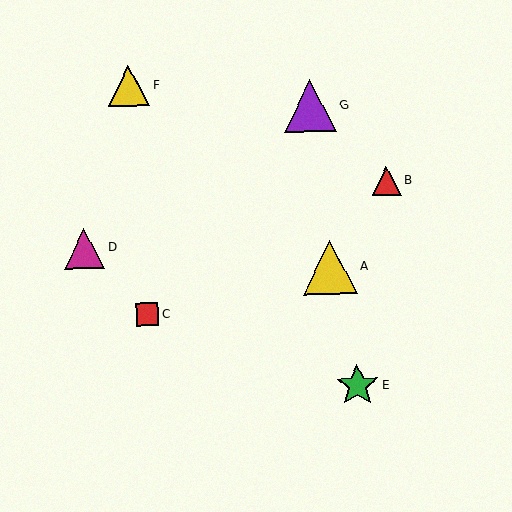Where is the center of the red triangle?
The center of the red triangle is at (387, 181).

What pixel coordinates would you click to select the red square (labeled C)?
Click at (147, 315) to select the red square C.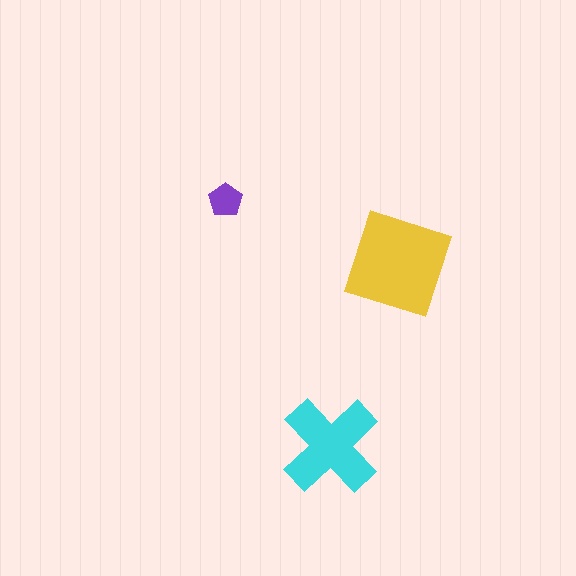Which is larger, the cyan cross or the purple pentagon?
The cyan cross.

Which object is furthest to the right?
The yellow square is rightmost.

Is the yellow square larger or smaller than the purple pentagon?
Larger.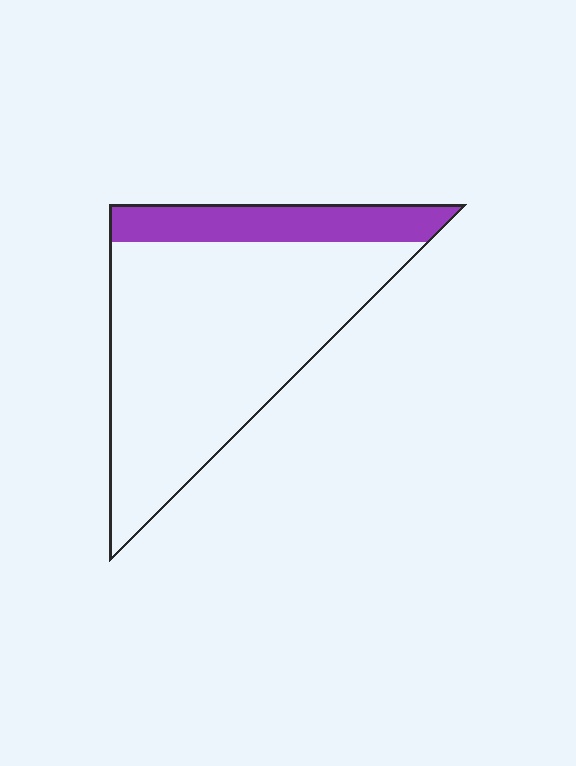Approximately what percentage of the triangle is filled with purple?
Approximately 20%.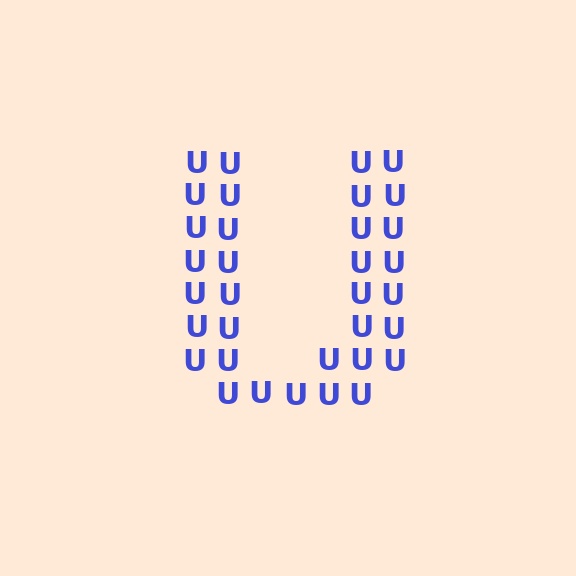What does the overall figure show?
The overall figure shows the letter U.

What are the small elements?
The small elements are letter U's.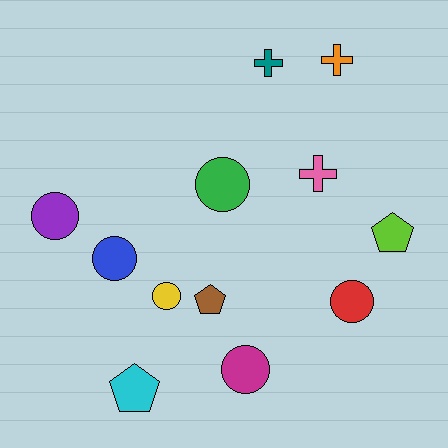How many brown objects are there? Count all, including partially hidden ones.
There is 1 brown object.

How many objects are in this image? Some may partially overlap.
There are 12 objects.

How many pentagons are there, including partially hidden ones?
There are 3 pentagons.